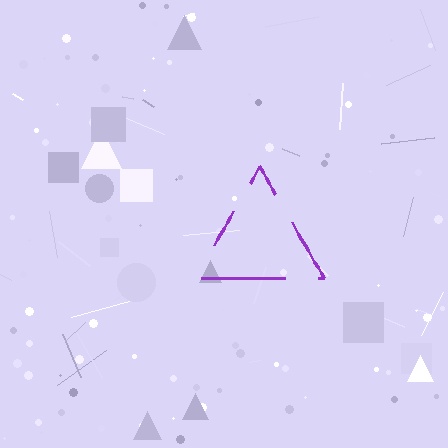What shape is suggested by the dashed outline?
The dashed outline suggests a triangle.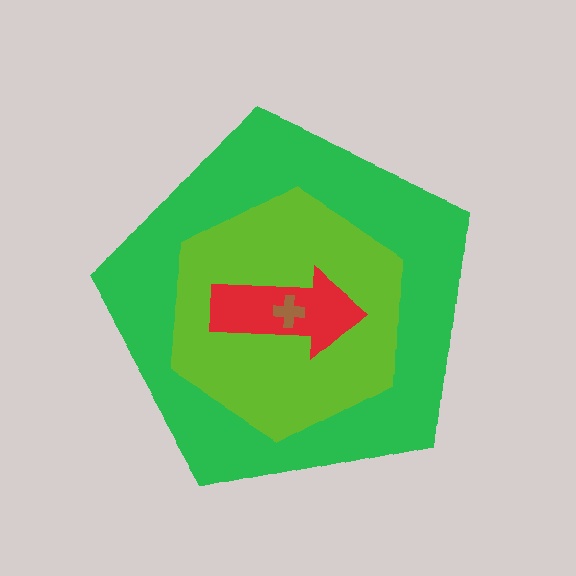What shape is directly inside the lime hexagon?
The red arrow.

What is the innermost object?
The brown cross.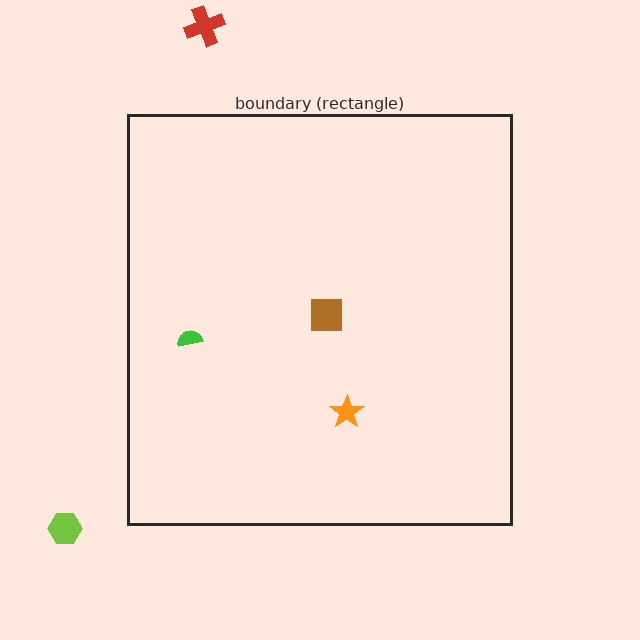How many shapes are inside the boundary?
3 inside, 2 outside.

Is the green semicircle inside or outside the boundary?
Inside.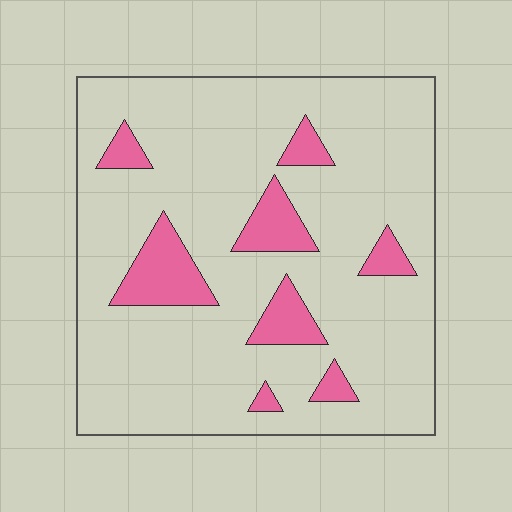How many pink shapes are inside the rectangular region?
8.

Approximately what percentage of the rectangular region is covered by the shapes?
Approximately 15%.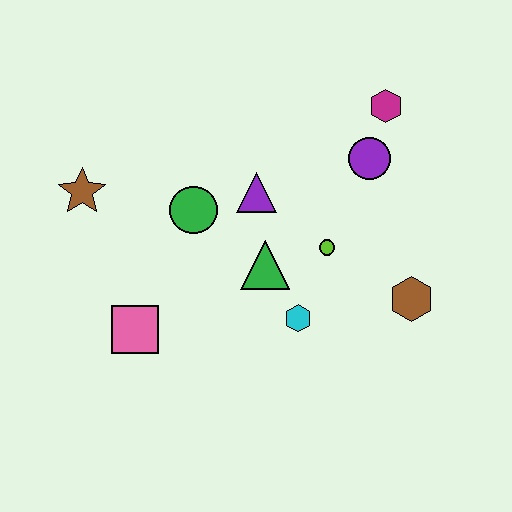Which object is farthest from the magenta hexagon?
The pink square is farthest from the magenta hexagon.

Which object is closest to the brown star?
The green circle is closest to the brown star.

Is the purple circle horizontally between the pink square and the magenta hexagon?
Yes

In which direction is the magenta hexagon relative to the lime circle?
The magenta hexagon is above the lime circle.